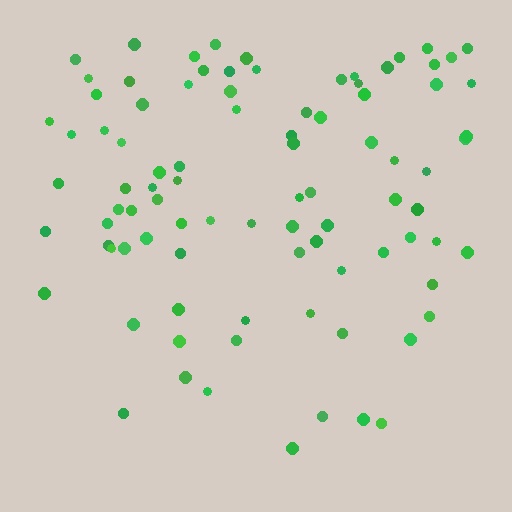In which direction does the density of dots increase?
From bottom to top, with the top side densest.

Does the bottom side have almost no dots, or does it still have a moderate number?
Still a moderate number, just noticeably fewer than the top.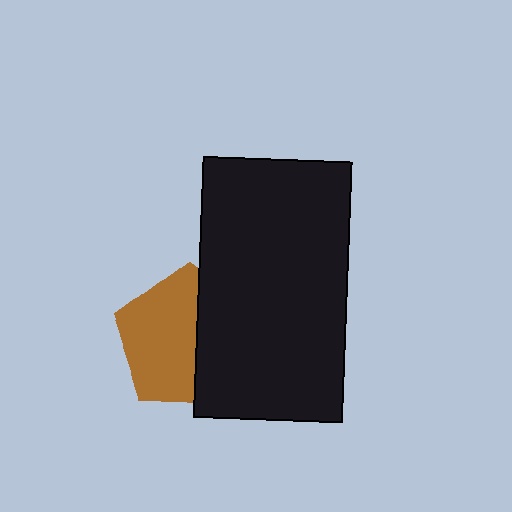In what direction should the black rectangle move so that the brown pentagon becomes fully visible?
The black rectangle should move right. That is the shortest direction to clear the overlap and leave the brown pentagon fully visible.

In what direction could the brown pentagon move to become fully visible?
The brown pentagon could move left. That would shift it out from behind the black rectangle entirely.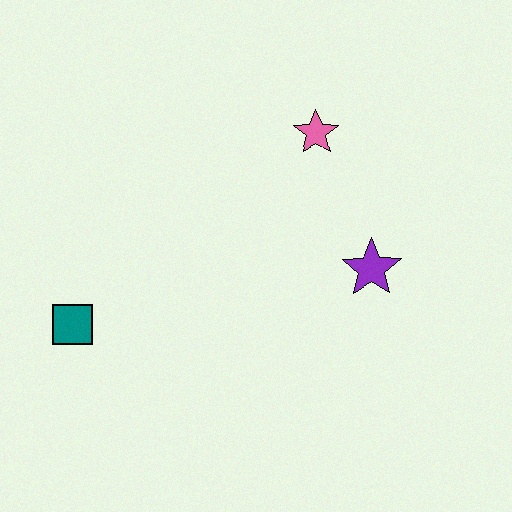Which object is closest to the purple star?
The pink star is closest to the purple star.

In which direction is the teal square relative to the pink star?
The teal square is to the left of the pink star.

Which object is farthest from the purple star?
The teal square is farthest from the purple star.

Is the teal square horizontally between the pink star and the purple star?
No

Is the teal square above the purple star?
No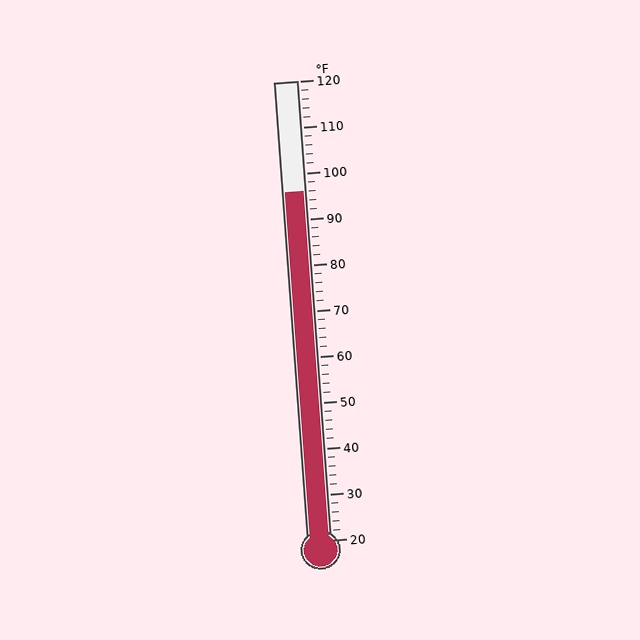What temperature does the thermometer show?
The thermometer shows approximately 96°F.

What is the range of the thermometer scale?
The thermometer scale ranges from 20°F to 120°F.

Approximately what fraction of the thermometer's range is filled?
The thermometer is filled to approximately 75% of its range.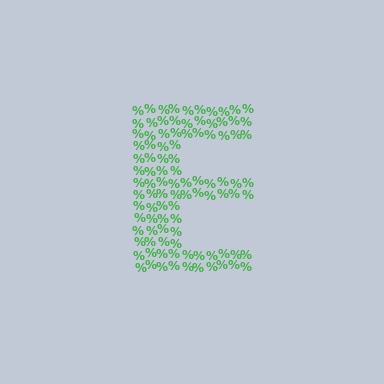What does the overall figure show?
The overall figure shows the letter E.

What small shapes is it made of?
It is made of small percent signs.